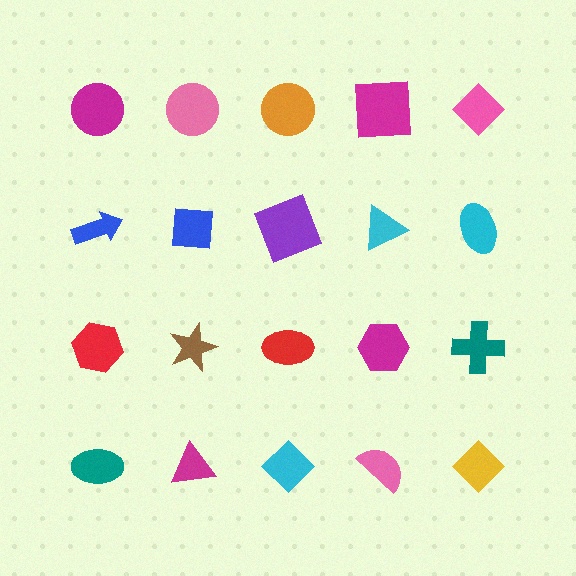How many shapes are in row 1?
5 shapes.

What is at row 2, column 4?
A cyan triangle.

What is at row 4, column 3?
A cyan diamond.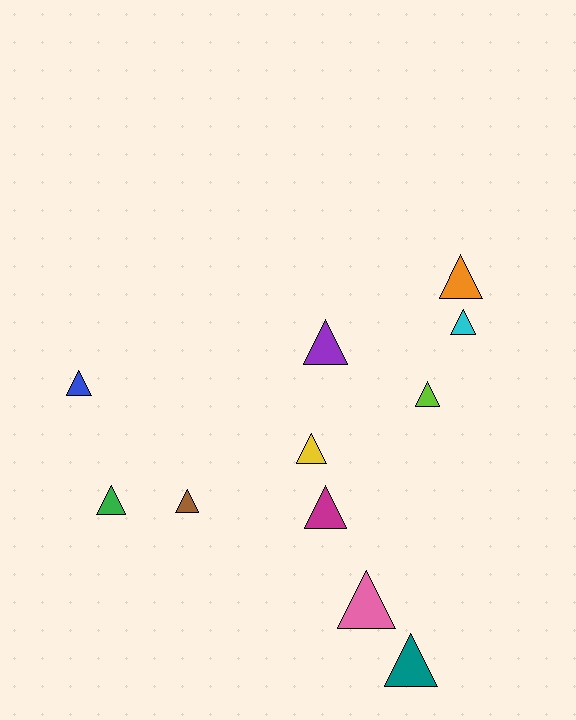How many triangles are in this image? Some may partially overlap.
There are 11 triangles.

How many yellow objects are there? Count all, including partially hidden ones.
There is 1 yellow object.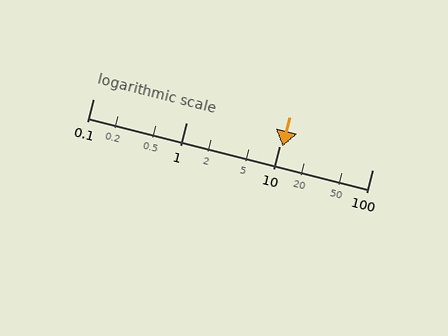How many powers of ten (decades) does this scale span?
The scale spans 3 decades, from 0.1 to 100.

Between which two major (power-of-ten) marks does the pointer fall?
The pointer is between 10 and 100.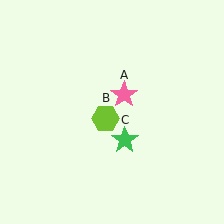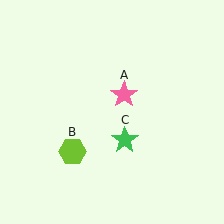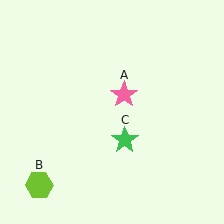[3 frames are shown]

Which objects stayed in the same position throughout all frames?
Pink star (object A) and green star (object C) remained stationary.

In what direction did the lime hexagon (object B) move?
The lime hexagon (object B) moved down and to the left.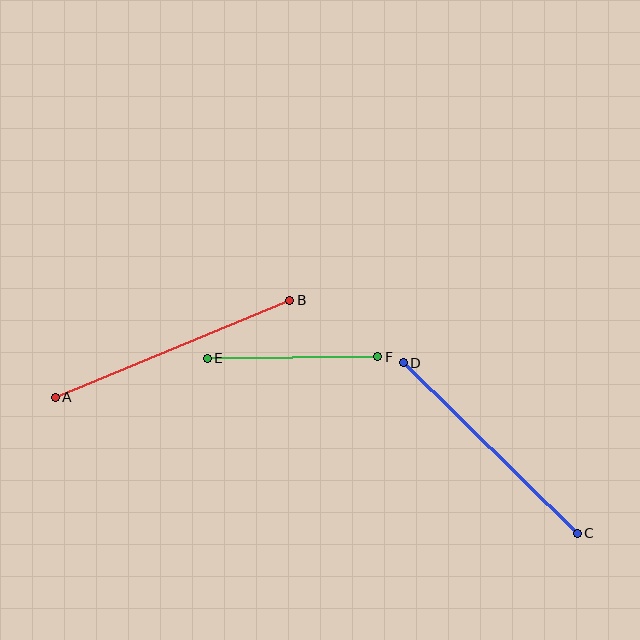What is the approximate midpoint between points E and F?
The midpoint is at approximately (292, 358) pixels.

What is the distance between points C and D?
The distance is approximately 244 pixels.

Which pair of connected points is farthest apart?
Points A and B are farthest apart.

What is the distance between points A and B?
The distance is approximately 254 pixels.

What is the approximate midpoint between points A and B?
The midpoint is at approximately (172, 349) pixels.